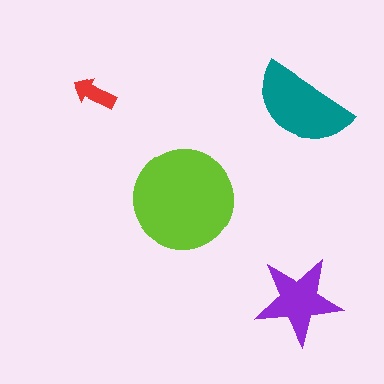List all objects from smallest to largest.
The red arrow, the purple star, the teal semicircle, the lime circle.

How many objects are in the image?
There are 4 objects in the image.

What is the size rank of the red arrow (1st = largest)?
4th.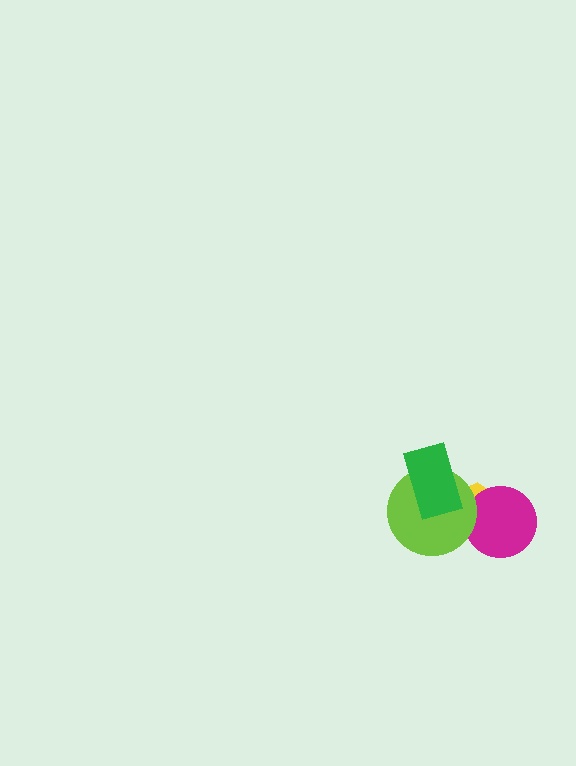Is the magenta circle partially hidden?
Yes, it is partially covered by another shape.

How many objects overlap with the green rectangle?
2 objects overlap with the green rectangle.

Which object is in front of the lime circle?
The green rectangle is in front of the lime circle.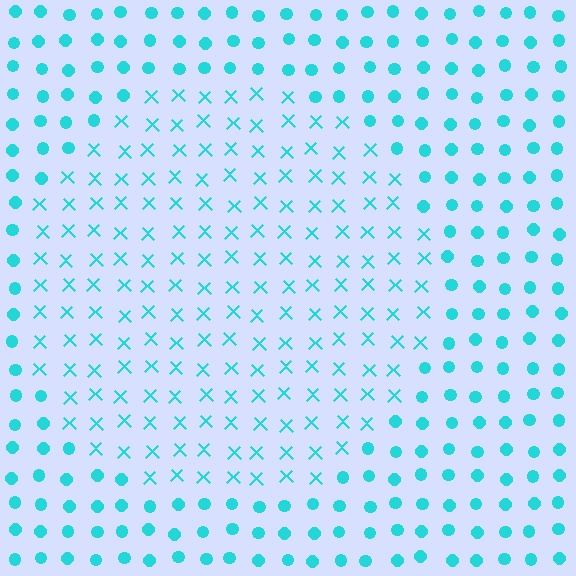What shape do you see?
I see a circle.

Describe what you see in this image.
The image is filled with small cyan elements arranged in a uniform grid. A circle-shaped region contains X marks, while the surrounding area contains circles. The boundary is defined purely by the change in element shape.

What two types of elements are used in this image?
The image uses X marks inside the circle region and circles outside it.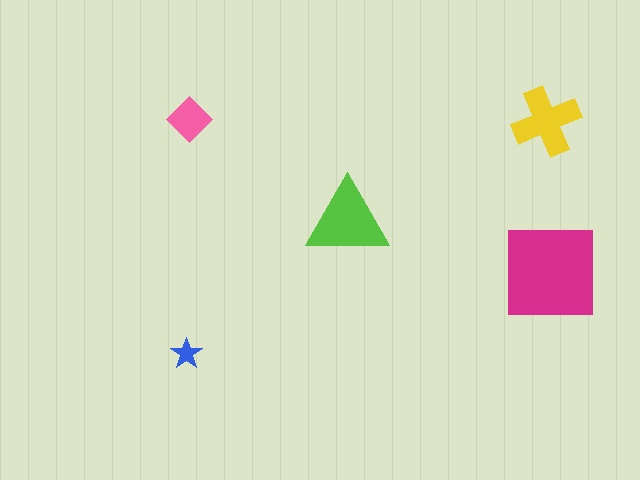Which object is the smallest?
The blue star.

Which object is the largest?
The magenta square.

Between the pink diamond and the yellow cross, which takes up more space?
The yellow cross.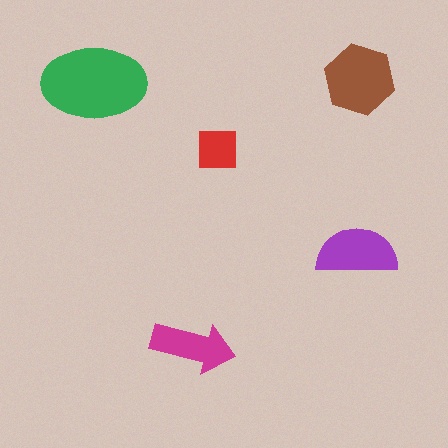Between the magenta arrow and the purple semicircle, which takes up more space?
The purple semicircle.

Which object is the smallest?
The red square.